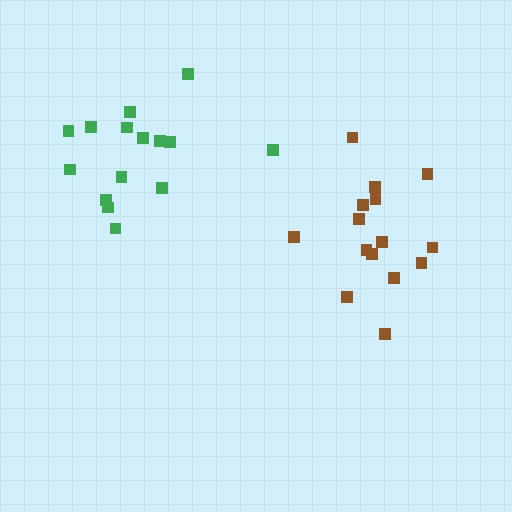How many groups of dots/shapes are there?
There are 2 groups.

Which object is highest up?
The green cluster is topmost.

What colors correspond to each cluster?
The clusters are colored: green, brown.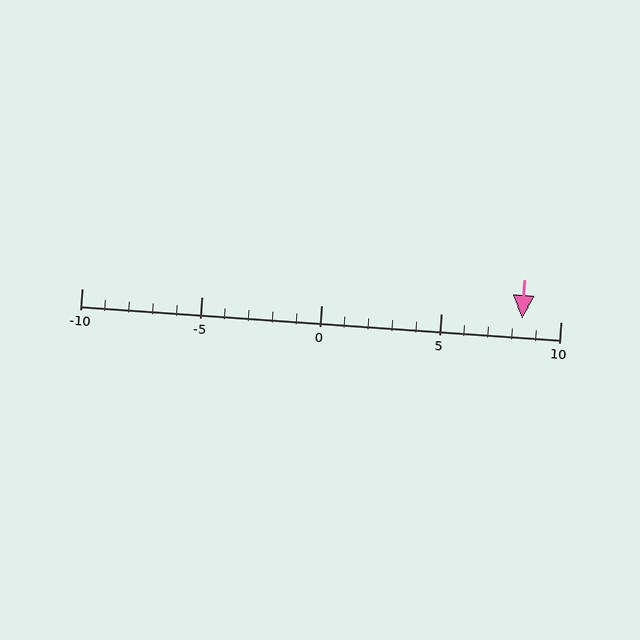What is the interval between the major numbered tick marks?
The major tick marks are spaced 5 units apart.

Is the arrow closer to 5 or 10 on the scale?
The arrow is closer to 10.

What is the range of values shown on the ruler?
The ruler shows values from -10 to 10.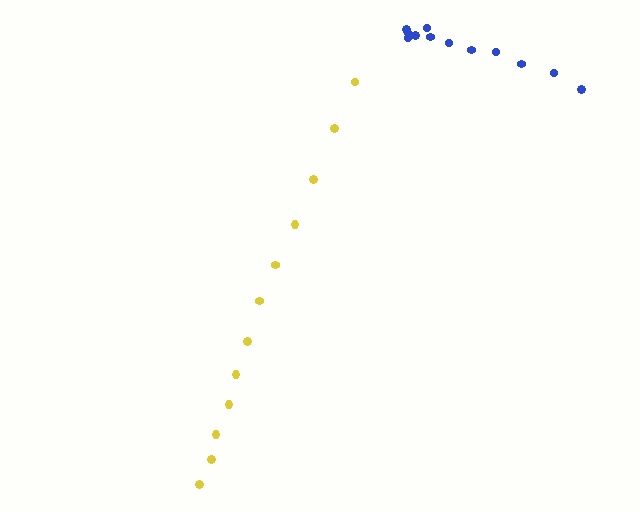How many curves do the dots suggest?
There are 2 distinct paths.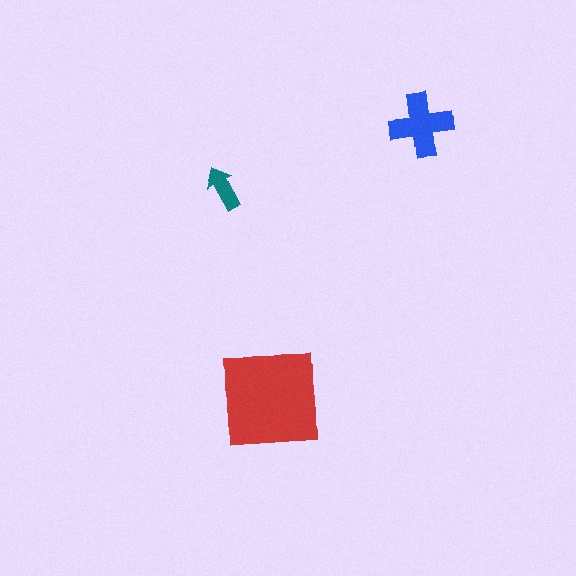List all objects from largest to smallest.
The red square, the blue cross, the teal arrow.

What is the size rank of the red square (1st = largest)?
1st.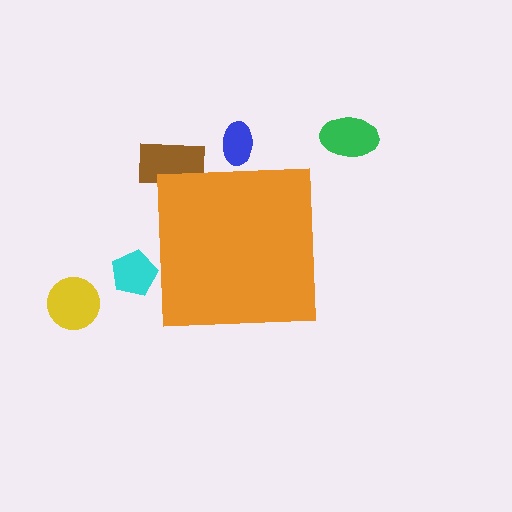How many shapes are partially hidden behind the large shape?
3 shapes are partially hidden.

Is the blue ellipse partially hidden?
Yes, the blue ellipse is partially hidden behind the orange square.